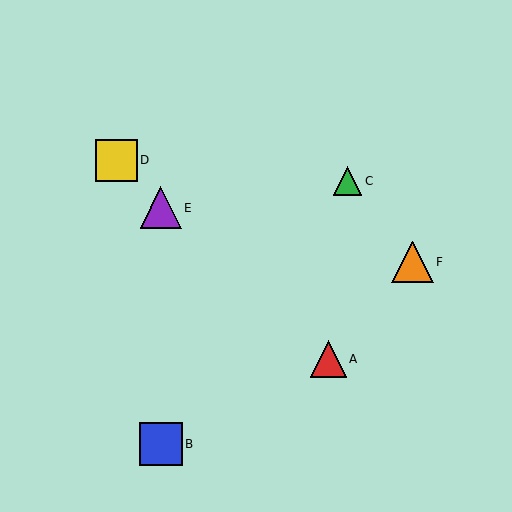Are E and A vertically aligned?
No, E is at x≈161 and A is at x≈328.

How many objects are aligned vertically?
2 objects (B, E) are aligned vertically.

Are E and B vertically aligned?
Yes, both are at x≈161.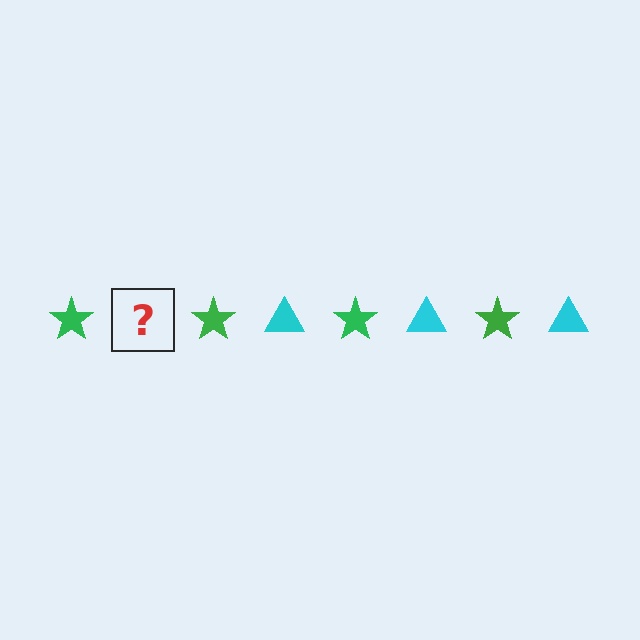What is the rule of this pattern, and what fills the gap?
The rule is that the pattern alternates between green star and cyan triangle. The gap should be filled with a cyan triangle.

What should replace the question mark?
The question mark should be replaced with a cyan triangle.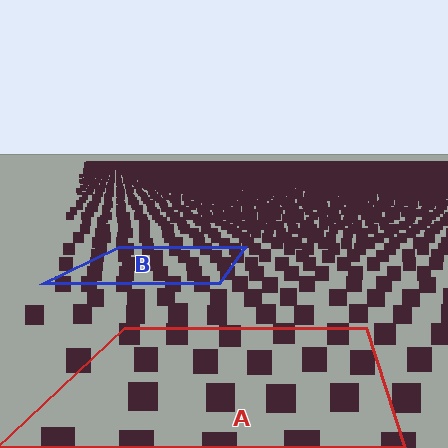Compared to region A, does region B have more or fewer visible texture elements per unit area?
Region B has more texture elements per unit area — they are packed more densely because it is farther away.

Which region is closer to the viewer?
Region A is closer. The texture elements there are larger and more spread out.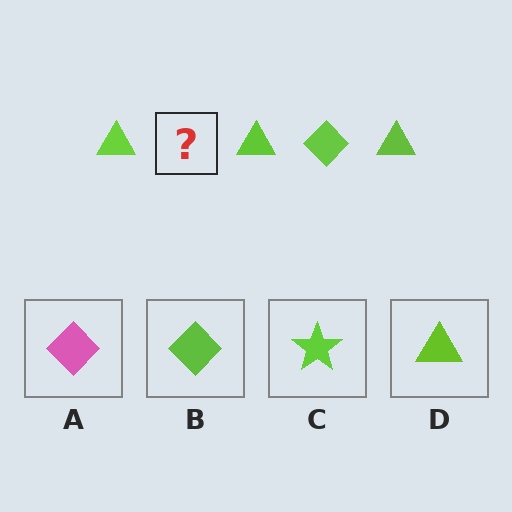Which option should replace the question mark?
Option B.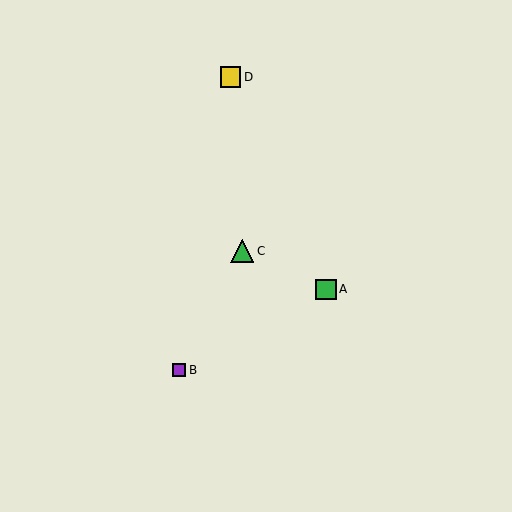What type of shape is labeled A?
Shape A is a green square.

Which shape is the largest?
The green triangle (labeled C) is the largest.